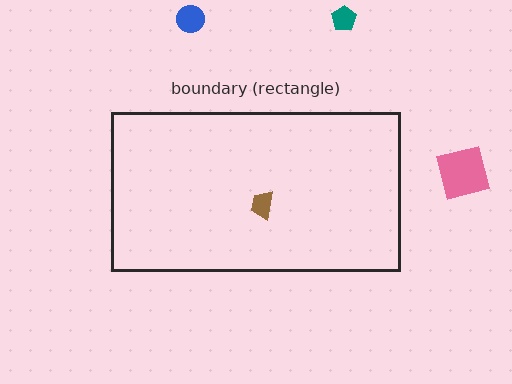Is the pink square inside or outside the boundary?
Outside.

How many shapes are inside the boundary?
1 inside, 3 outside.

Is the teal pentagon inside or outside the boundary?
Outside.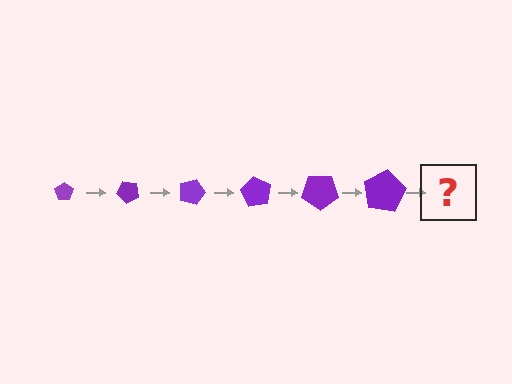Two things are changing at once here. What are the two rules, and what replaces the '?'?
The two rules are that the pentagon grows larger each step and it rotates 45 degrees each step. The '?' should be a pentagon, larger than the previous one and rotated 270 degrees from the start.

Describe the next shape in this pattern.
It should be a pentagon, larger than the previous one and rotated 270 degrees from the start.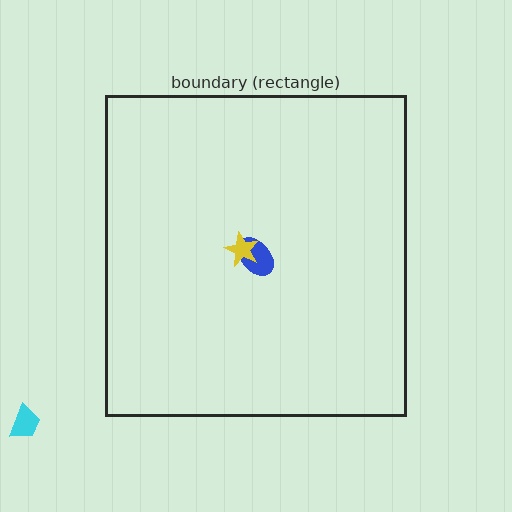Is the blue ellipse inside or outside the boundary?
Inside.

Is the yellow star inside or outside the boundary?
Inside.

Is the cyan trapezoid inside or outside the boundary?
Outside.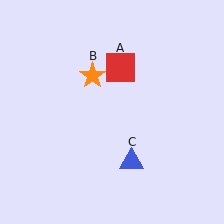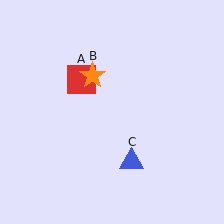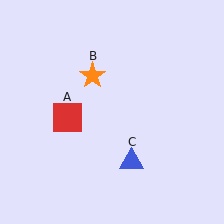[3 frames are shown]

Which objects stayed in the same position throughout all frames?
Orange star (object B) and blue triangle (object C) remained stationary.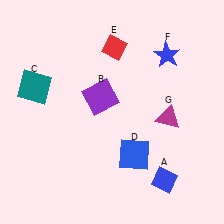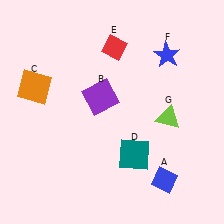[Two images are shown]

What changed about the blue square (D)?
In Image 1, D is blue. In Image 2, it changed to teal.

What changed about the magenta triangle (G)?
In Image 1, G is magenta. In Image 2, it changed to lime.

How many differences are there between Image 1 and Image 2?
There are 3 differences between the two images.